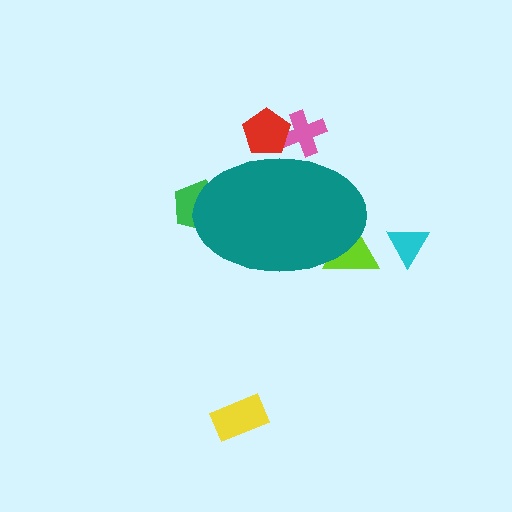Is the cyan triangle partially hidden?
No, the cyan triangle is fully visible.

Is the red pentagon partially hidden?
Yes, the red pentagon is partially hidden behind the teal ellipse.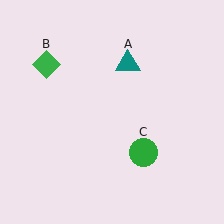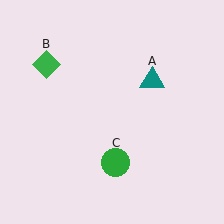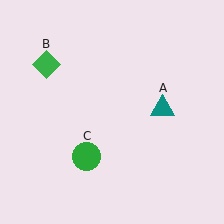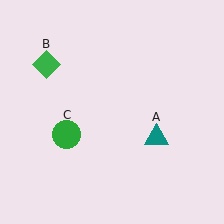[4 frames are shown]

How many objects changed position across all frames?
2 objects changed position: teal triangle (object A), green circle (object C).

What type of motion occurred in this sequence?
The teal triangle (object A), green circle (object C) rotated clockwise around the center of the scene.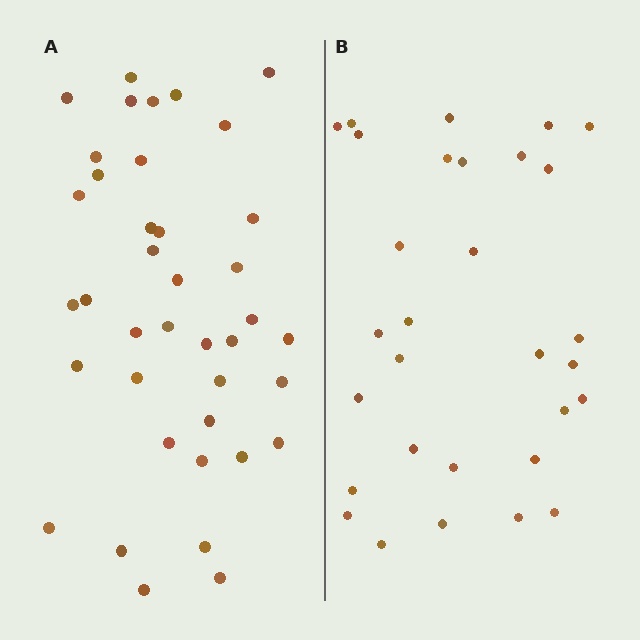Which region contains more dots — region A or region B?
Region A (the left region) has more dots.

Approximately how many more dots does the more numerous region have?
Region A has roughly 8 or so more dots than region B.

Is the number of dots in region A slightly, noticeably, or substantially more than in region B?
Region A has noticeably more, but not dramatically so. The ratio is roughly 1.3 to 1.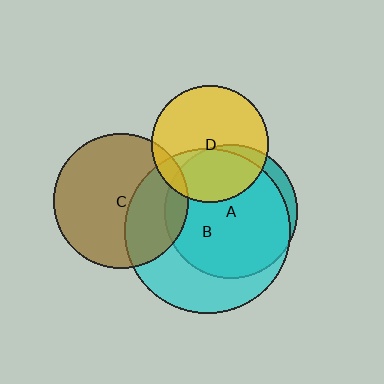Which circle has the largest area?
Circle B (cyan).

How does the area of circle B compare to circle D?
Approximately 2.0 times.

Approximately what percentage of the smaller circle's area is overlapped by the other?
Approximately 40%.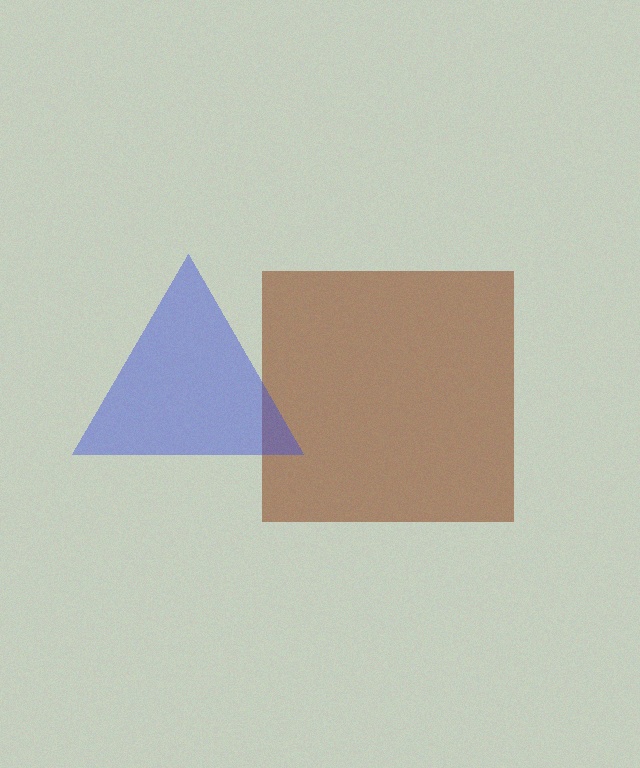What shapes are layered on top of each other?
The layered shapes are: a brown square, a blue triangle.